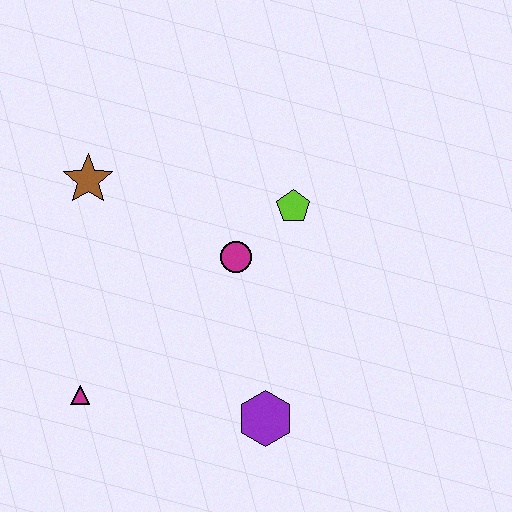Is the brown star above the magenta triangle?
Yes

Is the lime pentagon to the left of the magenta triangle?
No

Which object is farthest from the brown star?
The purple hexagon is farthest from the brown star.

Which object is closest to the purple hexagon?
The magenta circle is closest to the purple hexagon.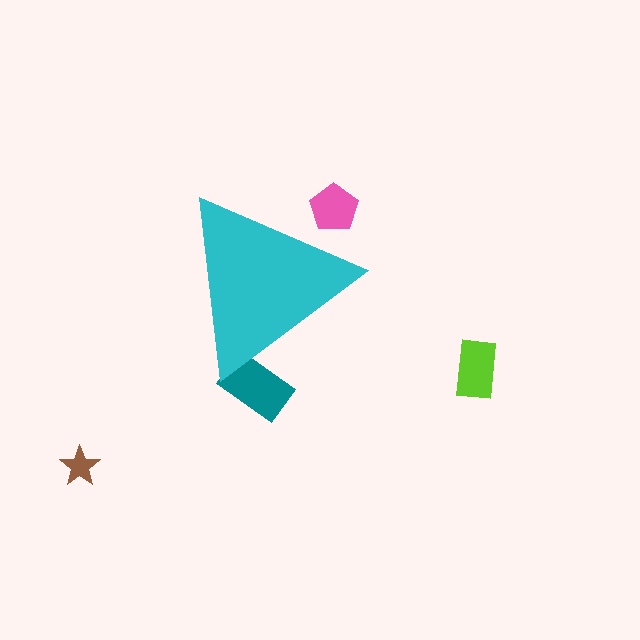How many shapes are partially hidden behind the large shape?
2 shapes are partially hidden.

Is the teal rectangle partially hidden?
Yes, the teal rectangle is partially hidden behind the cyan triangle.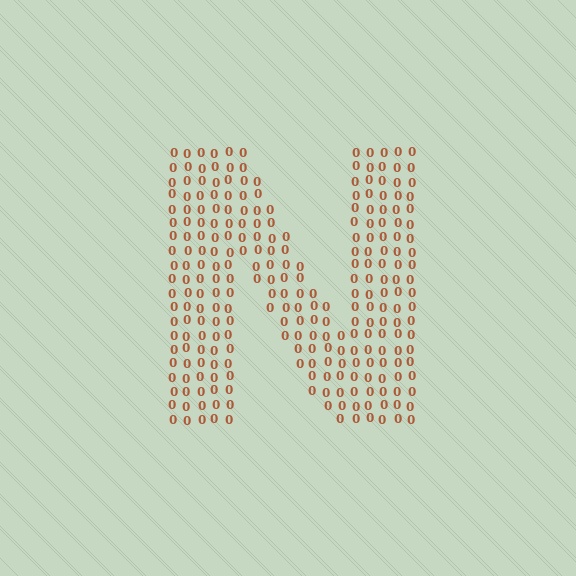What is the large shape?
The large shape is the letter N.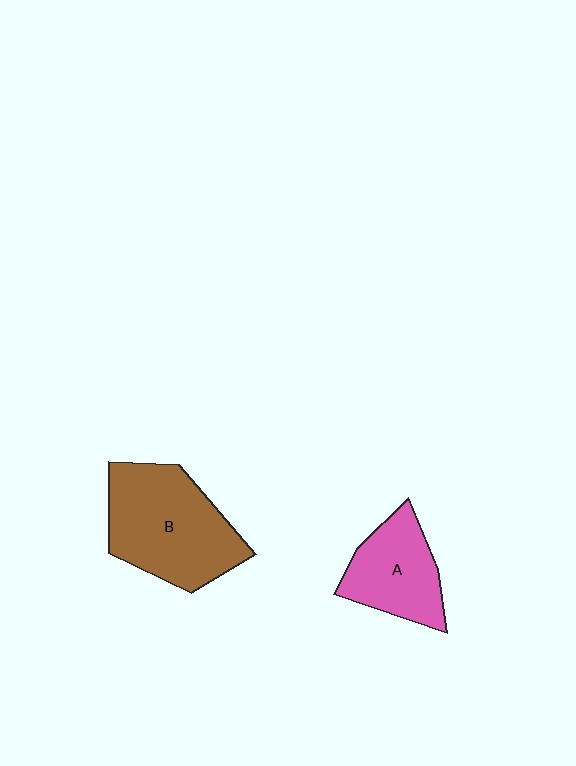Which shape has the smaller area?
Shape A (pink).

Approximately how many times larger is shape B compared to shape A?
Approximately 1.6 times.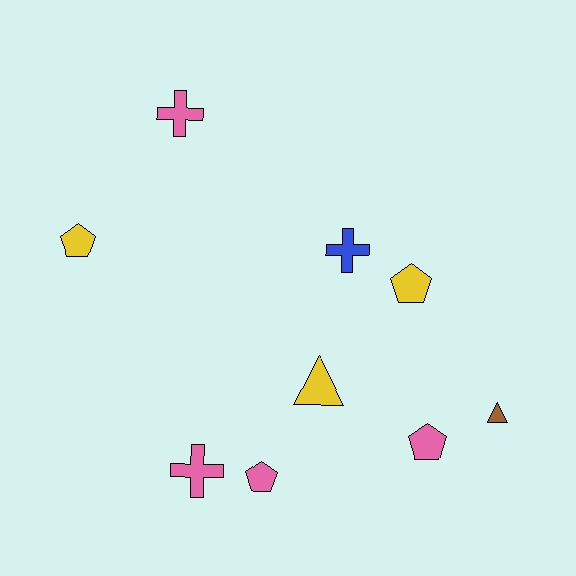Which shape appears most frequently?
Pentagon, with 4 objects.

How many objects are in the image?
There are 9 objects.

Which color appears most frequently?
Pink, with 4 objects.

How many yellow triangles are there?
There is 1 yellow triangle.